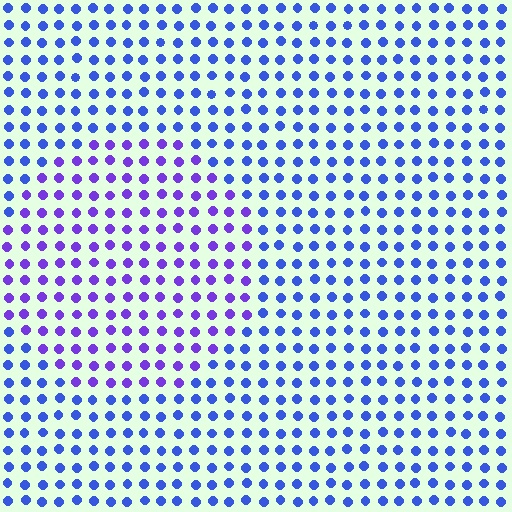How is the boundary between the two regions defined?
The boundary is defined purely by a slight shift in hue (about 34 degrees). Spacing, size, and orientation are identical on both sides.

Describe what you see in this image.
The image is filled with small blue elements in a uniform arrangement. A circle-shaped region is visible where the elements are tinted to a slightly different hue, forming a subtle color boundary.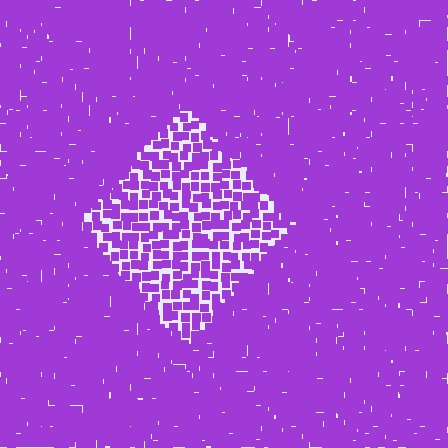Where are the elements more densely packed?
The elements are more densely packed outside the diamond boundary.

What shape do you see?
I see a diamond.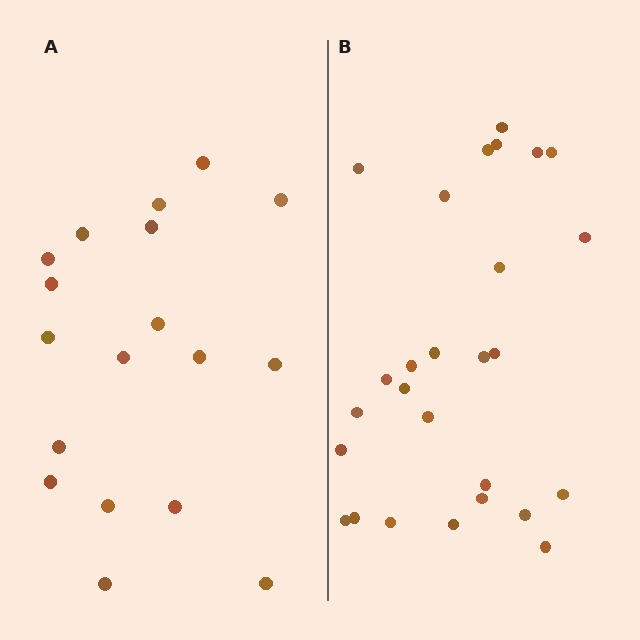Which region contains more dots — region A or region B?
Region B (the right region) has more dots.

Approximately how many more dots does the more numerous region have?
Region B has roughly 8 or so more dots than region A.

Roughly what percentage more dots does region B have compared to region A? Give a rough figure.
About 50% more.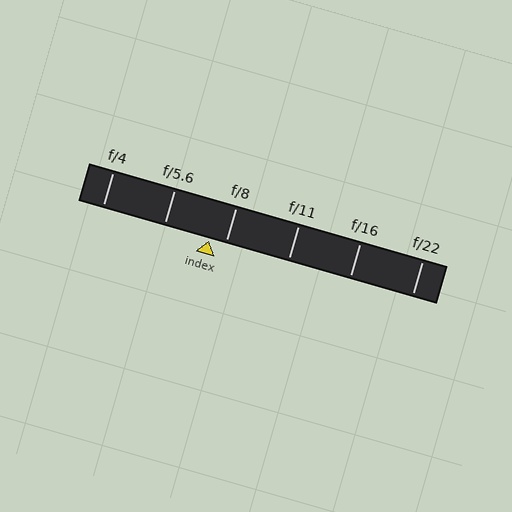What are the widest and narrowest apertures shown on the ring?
The widest aperture shown is f/4 and the narrowest is f/22.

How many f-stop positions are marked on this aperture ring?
There are 6 f-stop positions marked.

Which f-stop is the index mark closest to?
The index mark is closest to f/8.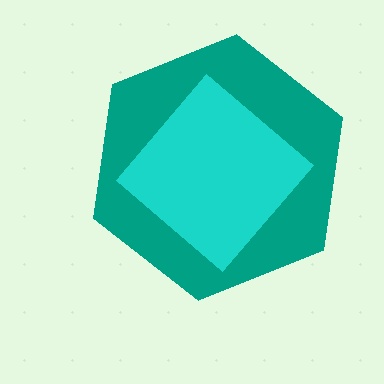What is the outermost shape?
The teal hexagon.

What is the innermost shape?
The cyan diamond.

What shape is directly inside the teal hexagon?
The cyan diamond.